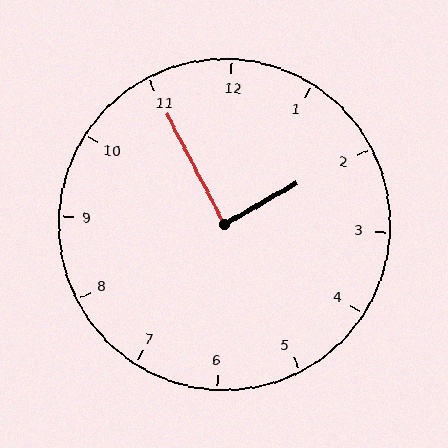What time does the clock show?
1:55.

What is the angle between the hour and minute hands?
Approximately 88 degrees.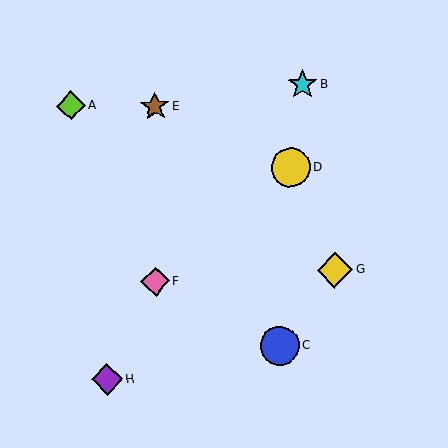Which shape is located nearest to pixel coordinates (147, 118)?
The brown star (labeled E) at (155, 106) is nearest to that location.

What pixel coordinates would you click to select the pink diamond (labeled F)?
Click at (155, 281) to select the pink diamond F.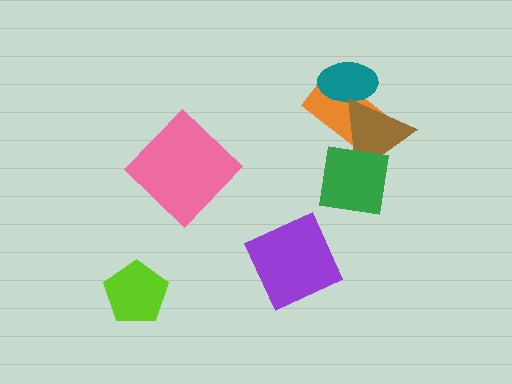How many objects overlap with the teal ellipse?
2 objects overlap with the teal ellipse.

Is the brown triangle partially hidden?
Yes, it is partially covered by another shape.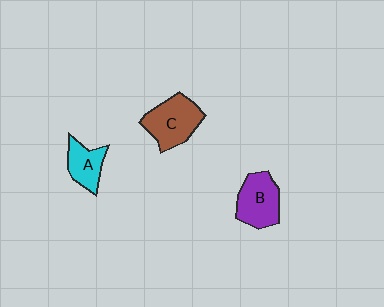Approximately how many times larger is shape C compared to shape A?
Approximately 1.5 times.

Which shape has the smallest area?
Shape A (cyan).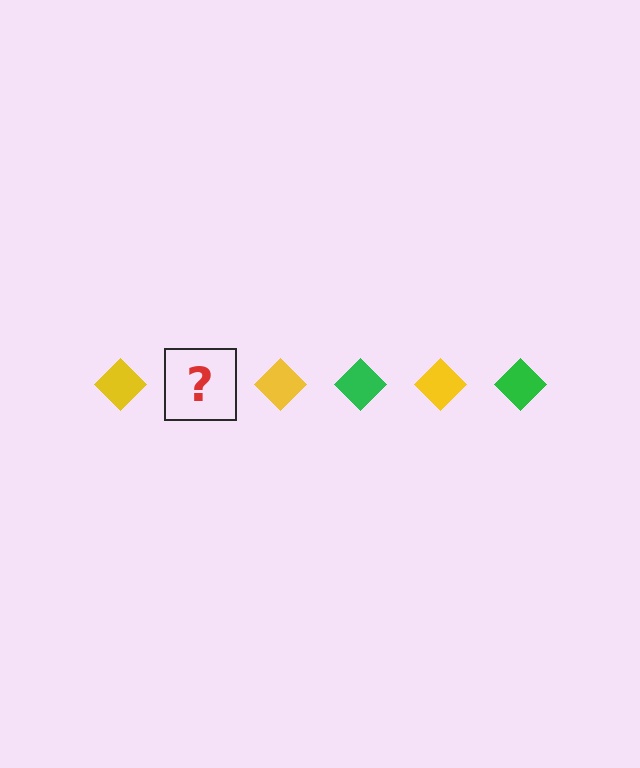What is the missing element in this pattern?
The missing element is a green diamond.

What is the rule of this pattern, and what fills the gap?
The rule is that the pattern cycles through yellow, green diamonds. The gap should be filled with a green diamond.